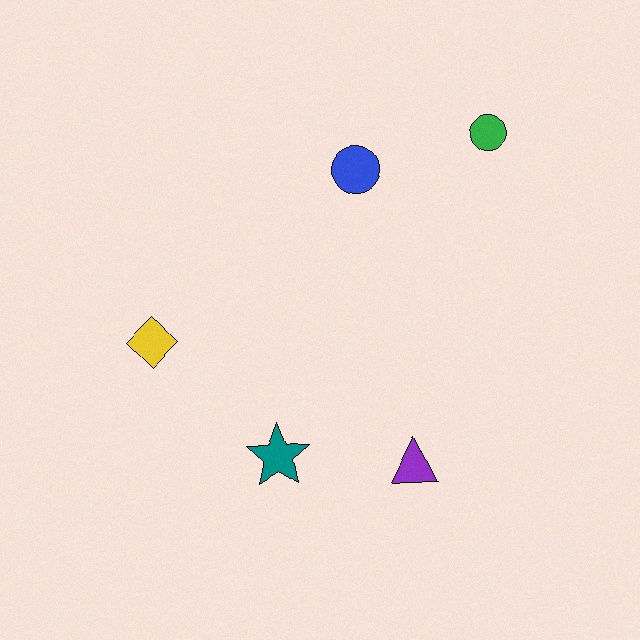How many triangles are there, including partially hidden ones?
There is 1 triangle.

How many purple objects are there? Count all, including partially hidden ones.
There is 1 purple object.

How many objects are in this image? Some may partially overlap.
There are 5 objects.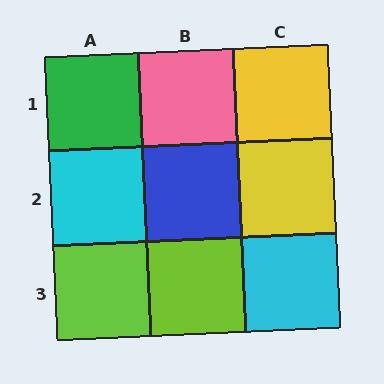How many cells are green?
1 cell is green.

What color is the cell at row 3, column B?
Lime.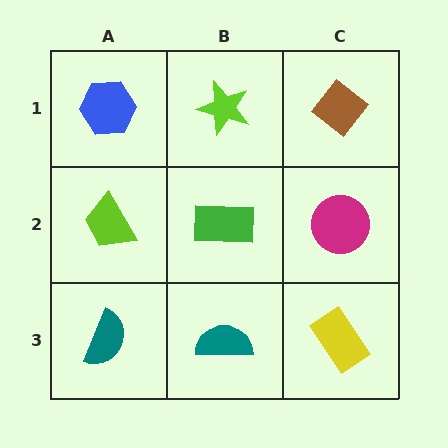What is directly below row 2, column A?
A teal semicircle.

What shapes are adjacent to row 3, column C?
A magenta circle (row 2, column C), a teal semicircle (row 3, column B).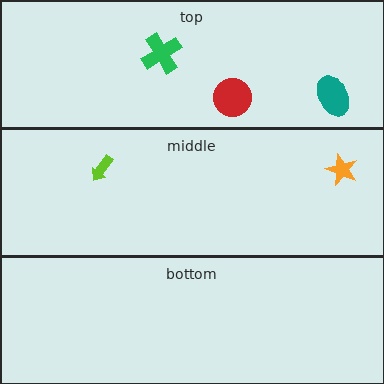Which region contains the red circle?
The top region.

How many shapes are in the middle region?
2.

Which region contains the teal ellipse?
The top region.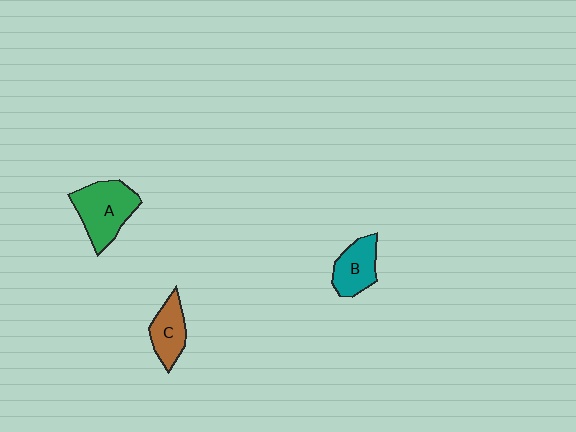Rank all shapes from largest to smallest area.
From largest to smallest: A (green), B (teal), C (brown).